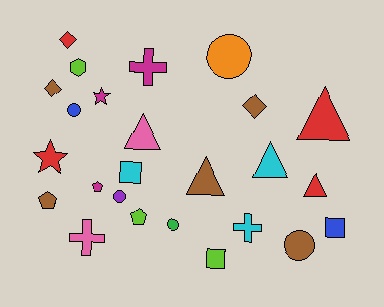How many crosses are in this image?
There are 3 crosses.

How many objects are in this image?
There are 25 objects.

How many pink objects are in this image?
There are 2 pink objects.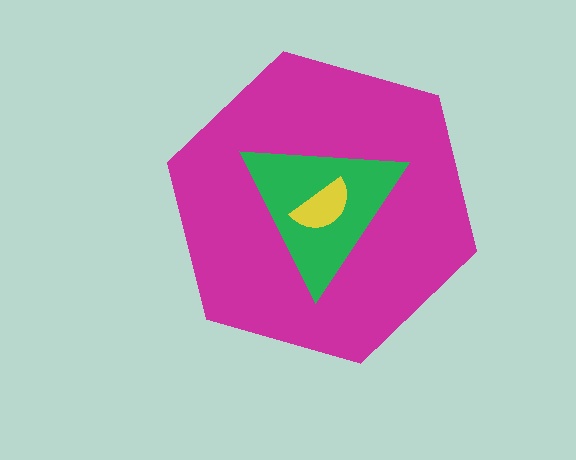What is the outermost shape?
The magenta hexagon.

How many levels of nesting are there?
3.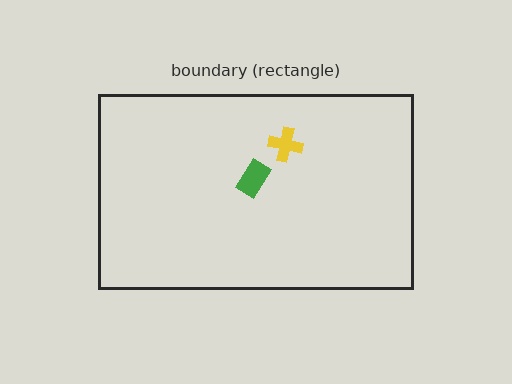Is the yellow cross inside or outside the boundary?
Inside.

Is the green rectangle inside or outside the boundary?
Inside.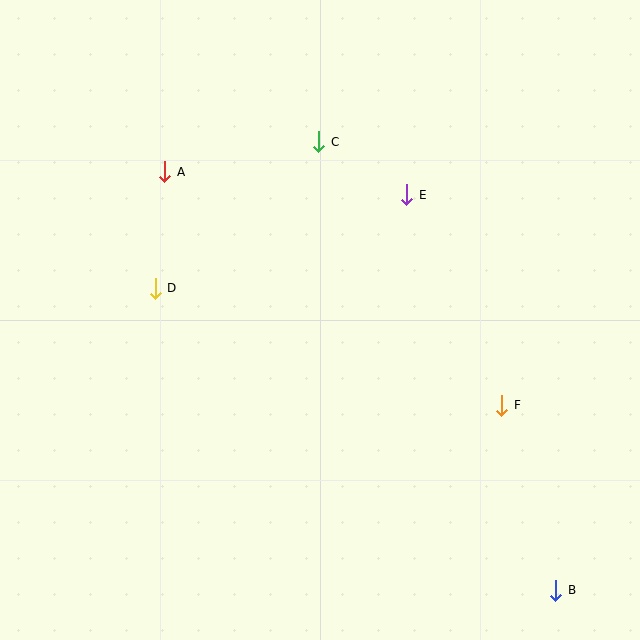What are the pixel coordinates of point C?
Point C is at (319, 142).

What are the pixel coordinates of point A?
Point A is at (165, 172).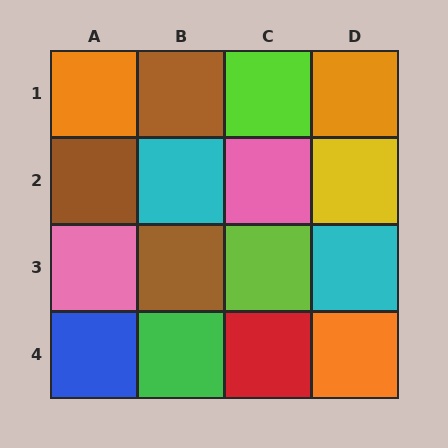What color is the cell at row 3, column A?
Pink.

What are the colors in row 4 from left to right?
Blue, green, red, orange.